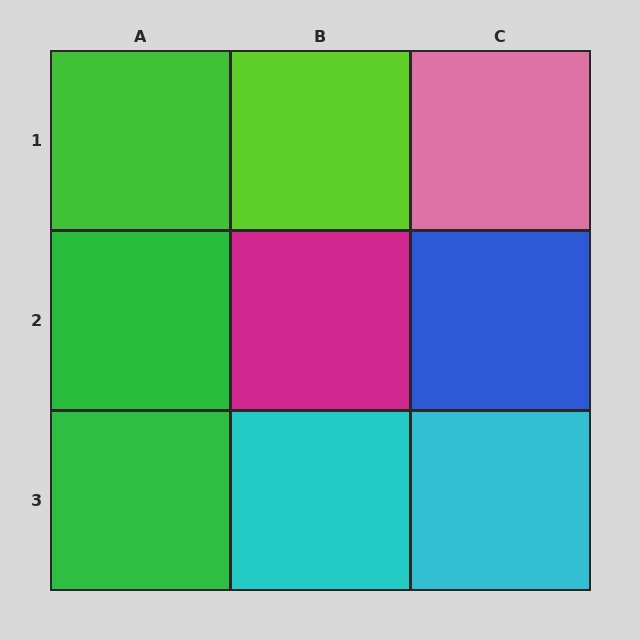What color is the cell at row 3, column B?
Cyan.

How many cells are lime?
1 cell is lime.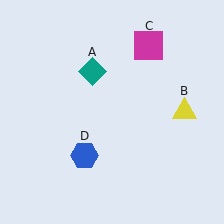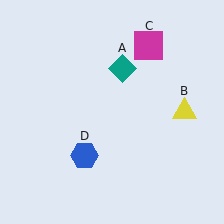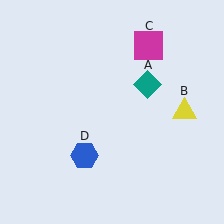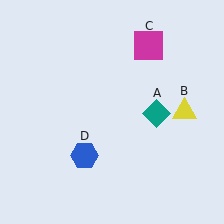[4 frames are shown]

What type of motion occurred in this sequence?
The teal diamond (object A) rotated clockwise around the center of the scene.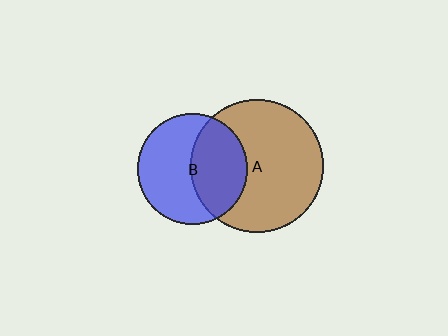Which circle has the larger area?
Circle A (brown).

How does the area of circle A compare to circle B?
Approximately 1.4 times.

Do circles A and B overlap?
Yes.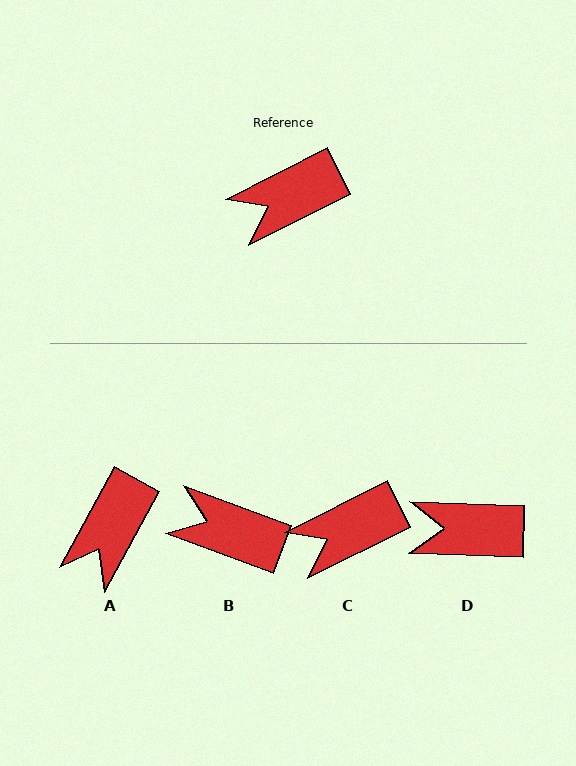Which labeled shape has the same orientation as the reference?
C.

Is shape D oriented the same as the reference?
No, it is off by about 28 degrees.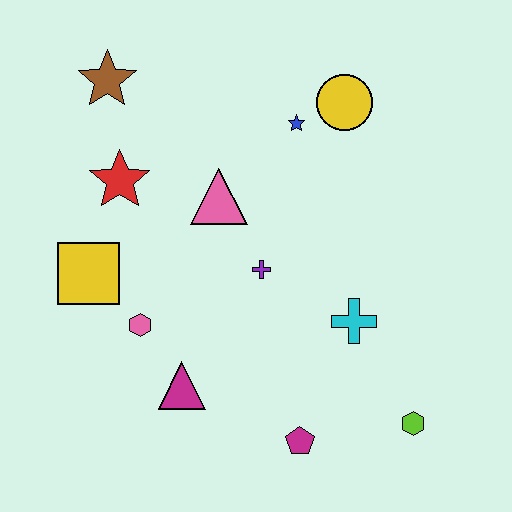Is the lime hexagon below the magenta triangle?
Yes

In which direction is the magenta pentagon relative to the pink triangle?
The magenta pentagon is below the pink triangle.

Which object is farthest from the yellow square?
The lime hexagon is farthest from the yellow square.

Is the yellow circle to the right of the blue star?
Yes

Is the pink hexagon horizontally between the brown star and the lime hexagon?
Yes